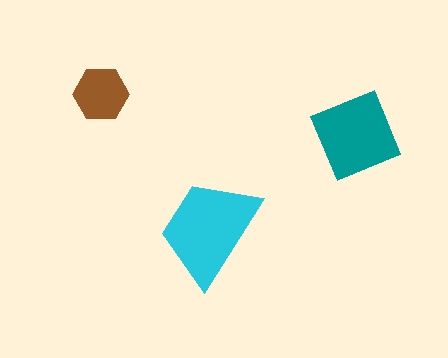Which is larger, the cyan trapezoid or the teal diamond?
The cyan trapezoid.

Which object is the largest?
The cyan trapezoid.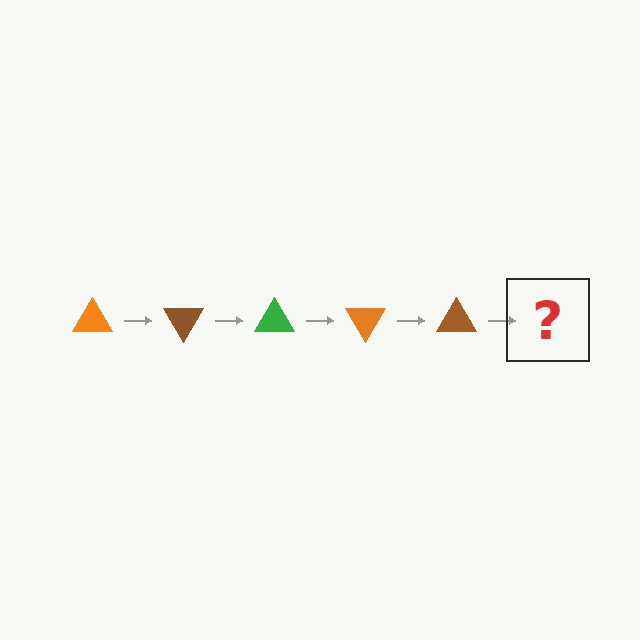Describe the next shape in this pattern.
It should be a green triangle, rotated 300 degrees from the start.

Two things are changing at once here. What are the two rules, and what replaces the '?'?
The two rules are that it rotates 60 degrees each step and the color cycles through orange, brown, and green. The '?' should be a green triangle, rotated 300 degrees from the start.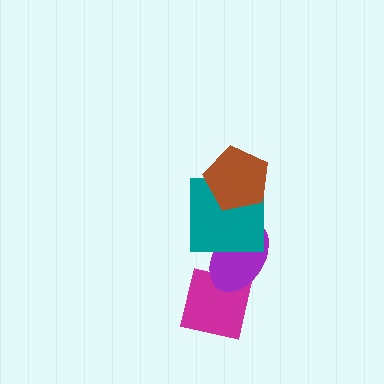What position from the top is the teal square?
The teal square is 2nd from the top.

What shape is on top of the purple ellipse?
The teal square is on top of the purple ellipse.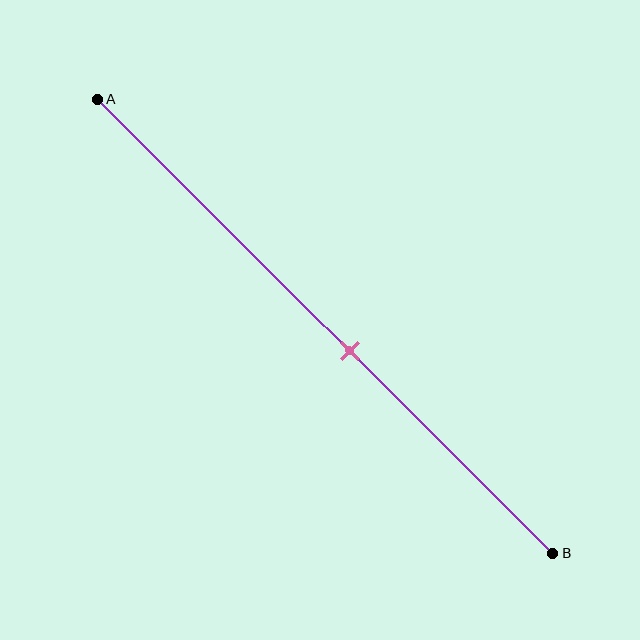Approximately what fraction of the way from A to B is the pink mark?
The pink mark is approximately 55% of the way from A to B.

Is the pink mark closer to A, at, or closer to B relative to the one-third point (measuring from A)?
The pink mark is closer to point B than the one-third point of segment AB.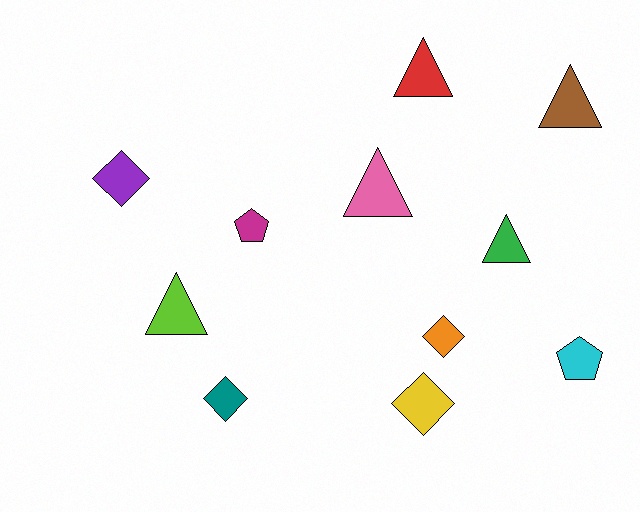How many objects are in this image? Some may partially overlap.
There are 11 objects.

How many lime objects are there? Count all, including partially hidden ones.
There is 1 lime object.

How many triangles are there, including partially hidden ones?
There are 5 triangles.